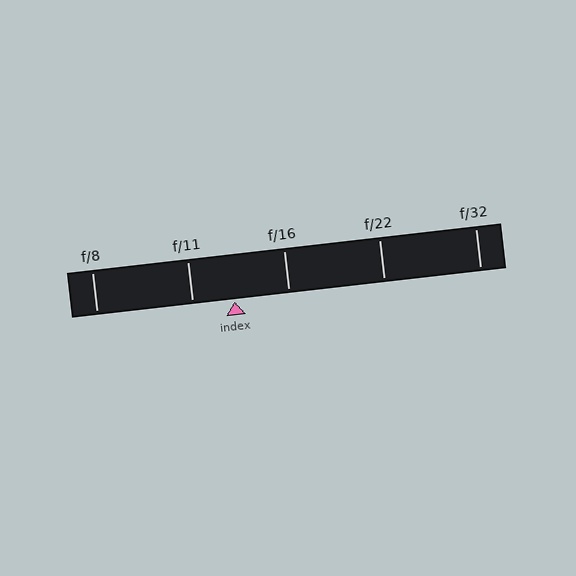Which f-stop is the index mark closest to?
The index mark is closest to f/11.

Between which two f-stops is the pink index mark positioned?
The index mark is between f/11 and f/16.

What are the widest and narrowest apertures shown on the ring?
The widest aperture shown is f/8 and the narrowest is f/32.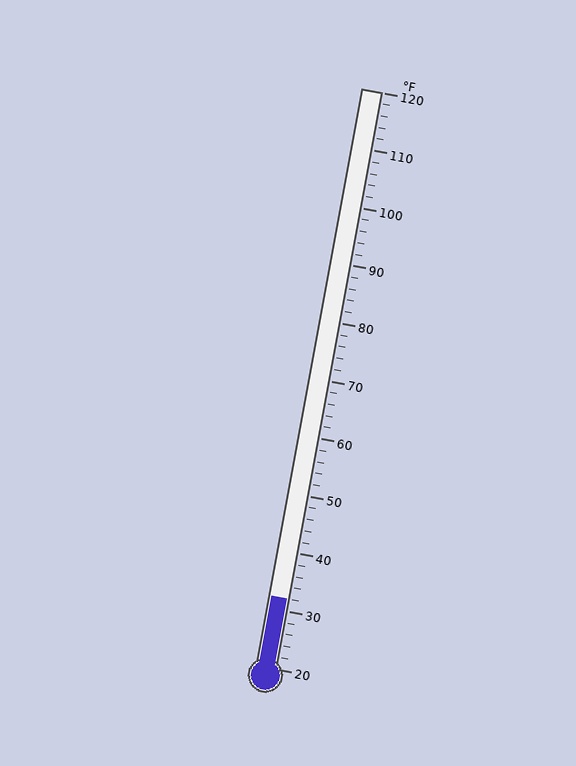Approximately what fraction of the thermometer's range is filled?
The thermometer is filled to approximately 10% of its range.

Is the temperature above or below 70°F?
The temperature is below 70°F.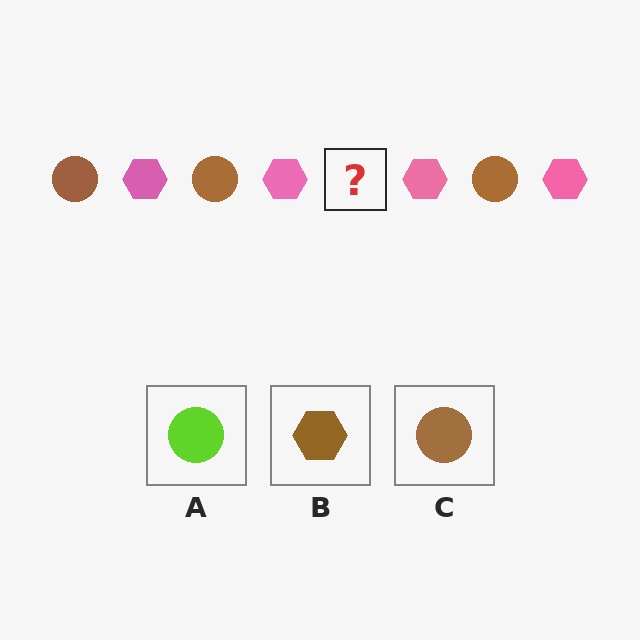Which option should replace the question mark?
Option C.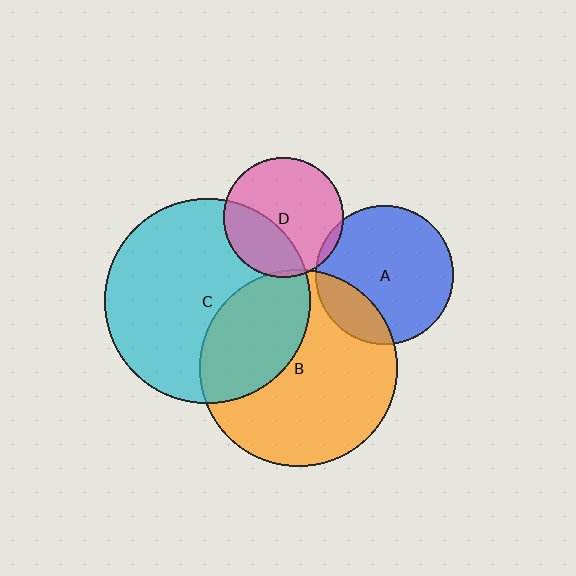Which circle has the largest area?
Circle C (cyan).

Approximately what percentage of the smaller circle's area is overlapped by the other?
Approximately 35%.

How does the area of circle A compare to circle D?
Approximately 1.3 times.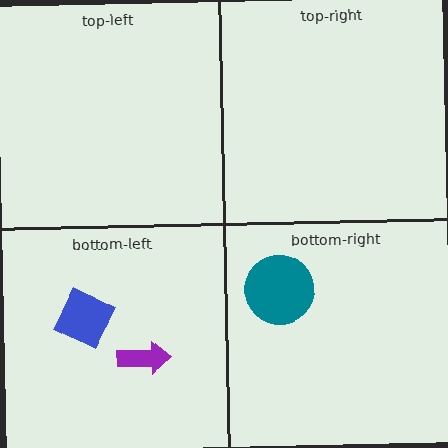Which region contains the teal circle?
The bottom-right region.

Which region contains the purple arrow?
The bottom-left region.